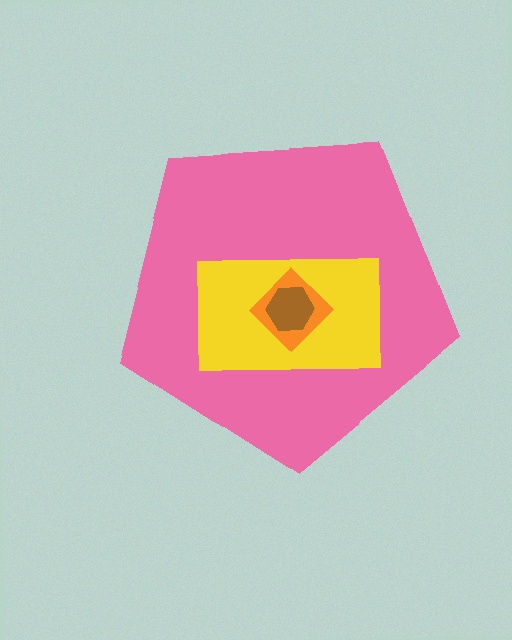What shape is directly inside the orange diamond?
The brown hexagon.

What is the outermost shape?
The pink pentagon.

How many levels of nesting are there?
4.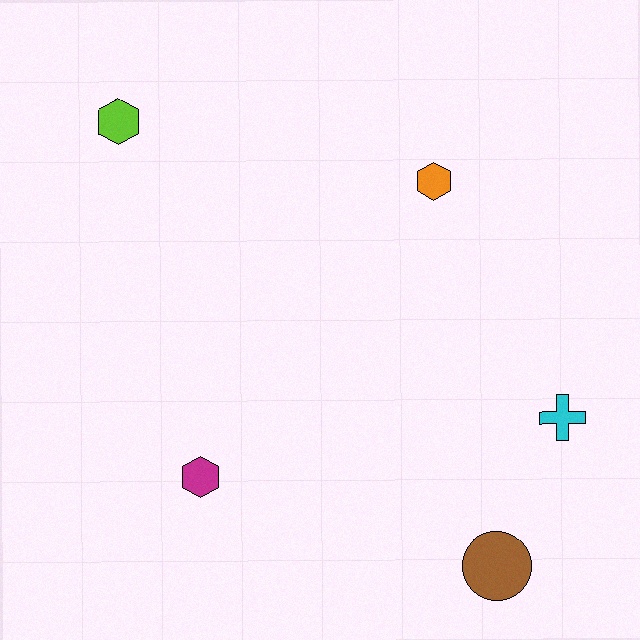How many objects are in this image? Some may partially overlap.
There are 5 objects.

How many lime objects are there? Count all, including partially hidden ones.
There is 1 lime object.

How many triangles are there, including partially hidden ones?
There are no triangles.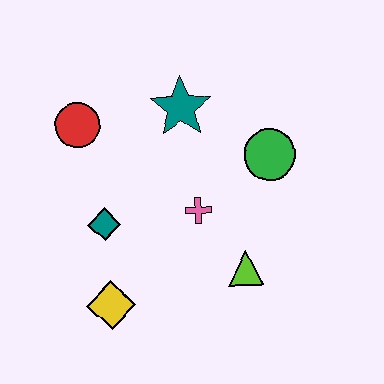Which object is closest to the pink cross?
The lime triangle is closest to the pink cross.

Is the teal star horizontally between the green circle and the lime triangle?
No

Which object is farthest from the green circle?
The yellow diamond is farthest from the green circle.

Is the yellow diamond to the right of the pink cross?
No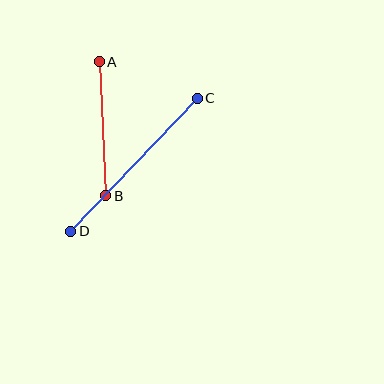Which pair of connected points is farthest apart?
Points C and D are farthest apart.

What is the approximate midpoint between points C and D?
The midpoint is at approximately (134, 165) pixels.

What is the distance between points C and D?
The distance is approximately 183 pixels.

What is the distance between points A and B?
The distance is approximately 134 pixels.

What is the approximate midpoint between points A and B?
The midpoint is at approximately (103, 129) pixels.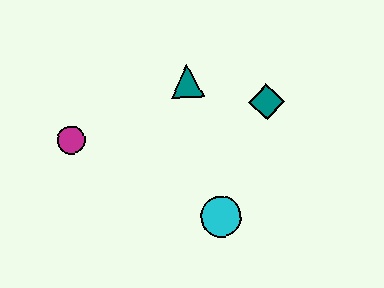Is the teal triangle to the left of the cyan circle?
Yes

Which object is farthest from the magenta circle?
The teal diamond is farthest from the magenta circle.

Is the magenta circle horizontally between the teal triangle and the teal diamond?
No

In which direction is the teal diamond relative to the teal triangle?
The teal diamond is to the right of the teal triangle.